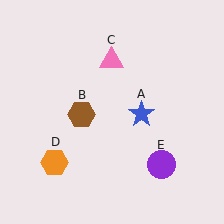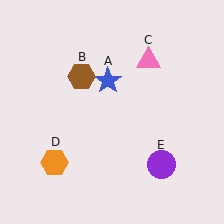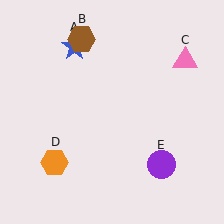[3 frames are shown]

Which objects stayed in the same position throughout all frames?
Orange hexagon (object D) and purple circle (object E) remained stationary.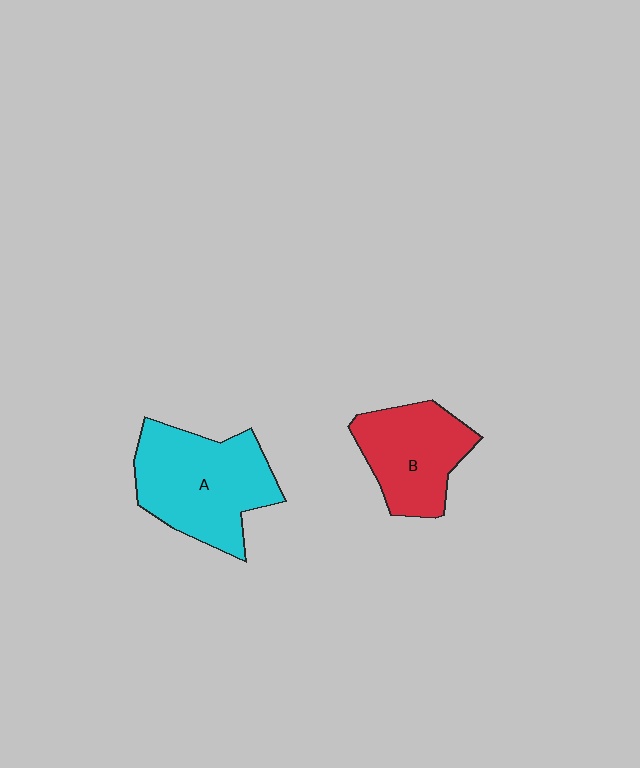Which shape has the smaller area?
Shape B (red).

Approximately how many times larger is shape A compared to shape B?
Approximately 1.3 times.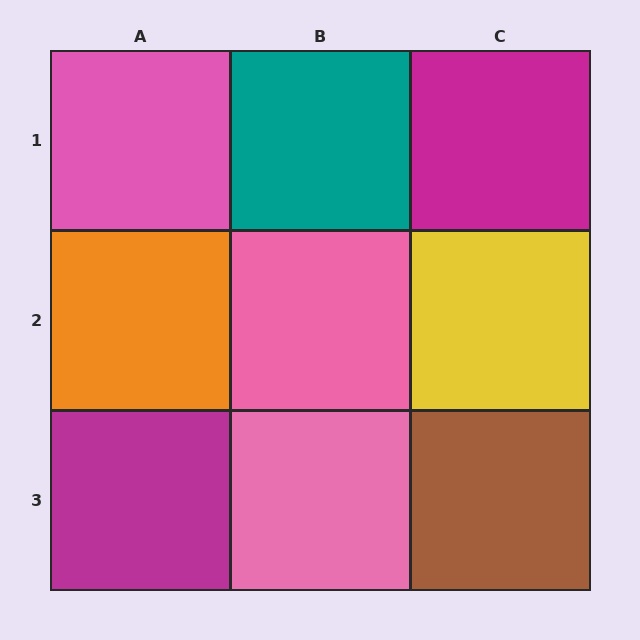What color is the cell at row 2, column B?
Pink.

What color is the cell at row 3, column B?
Pink.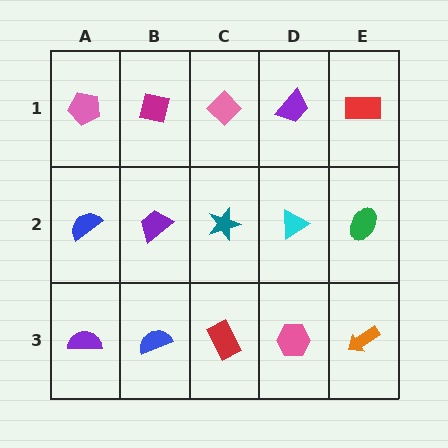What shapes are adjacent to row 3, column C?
A teal star (row 2, column C), a blue semicircle (row 3, column B), a pink hexagon (row 3, column D).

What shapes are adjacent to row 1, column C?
A teal star (row 2, column C), a magenta square (row 1, column B), a purple trapezoid (row 1, column D).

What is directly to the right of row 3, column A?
A blue semicircle.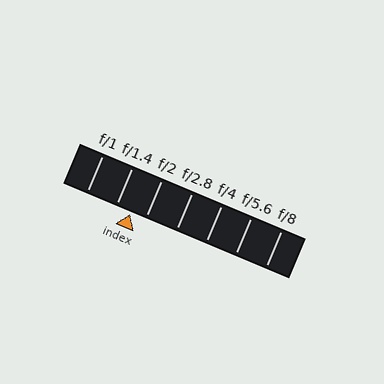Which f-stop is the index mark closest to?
The index mark is closest to f/1.4.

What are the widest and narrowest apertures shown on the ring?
The widest aperture shown is f/1 and the narrowest is f/8.